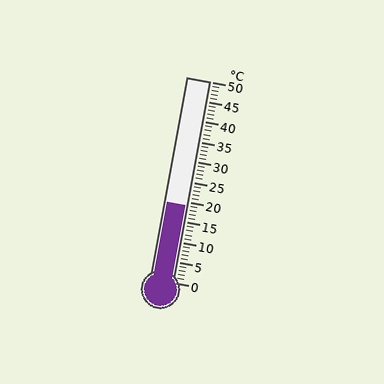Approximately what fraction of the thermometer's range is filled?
The thermometer is filled to approximately 40% of its range.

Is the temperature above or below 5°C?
The temperature is above 5°C.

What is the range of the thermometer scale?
The thermometer scale ranges from 0°C to 50°C.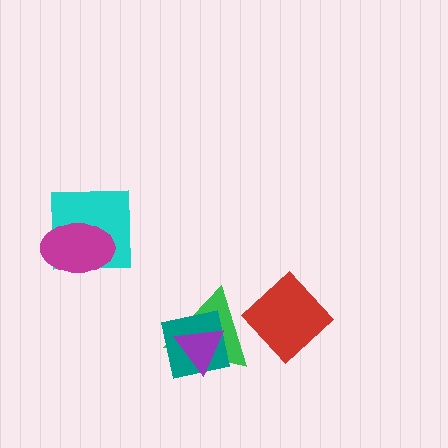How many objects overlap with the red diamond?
0 objects overlap with the red diamond.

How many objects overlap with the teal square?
2 objects overlap with the teal square.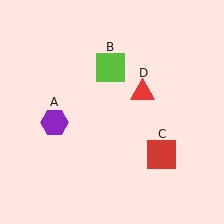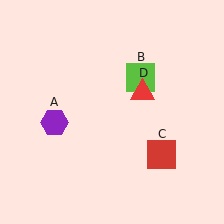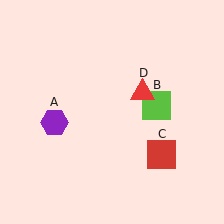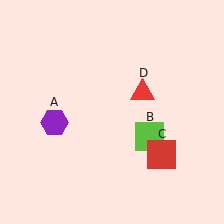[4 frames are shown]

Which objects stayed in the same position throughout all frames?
Purple hexagon (object A) and red square (object C) and red triangle (object D) remained stationary.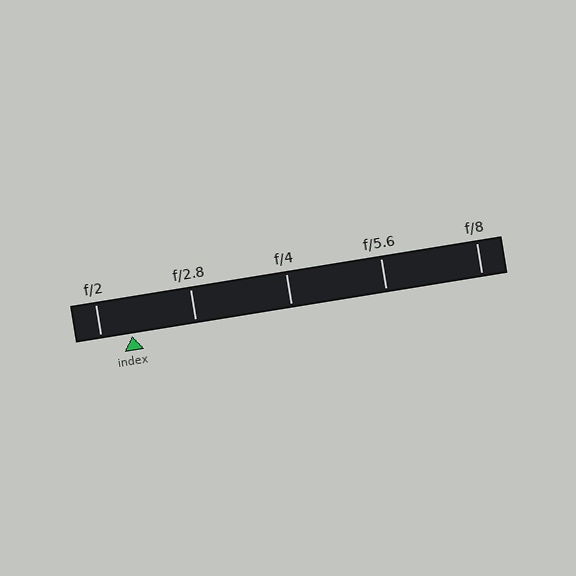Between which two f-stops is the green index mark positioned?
The index mark is between f/2 and f/2.8.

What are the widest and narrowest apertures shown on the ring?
The widest aperture shown is f/2 and the narrowest is f/8.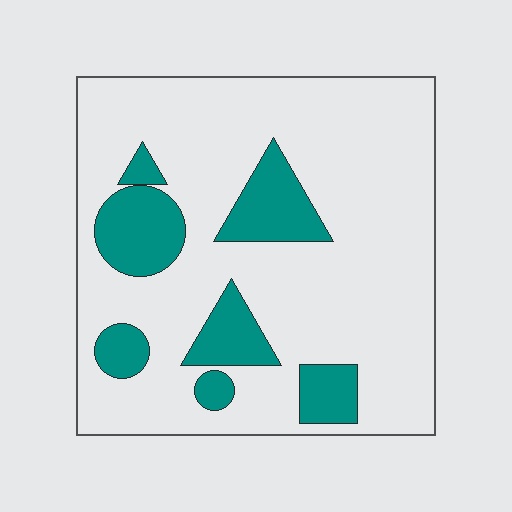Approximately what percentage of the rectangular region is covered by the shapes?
Approximately 20%.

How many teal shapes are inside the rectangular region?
7.